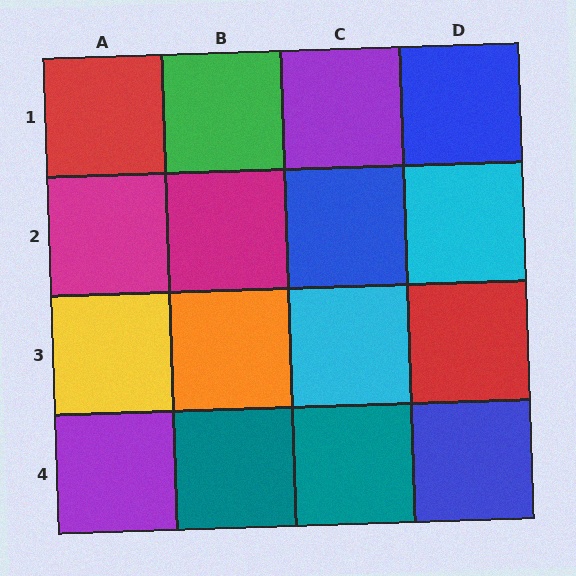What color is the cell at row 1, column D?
Blue.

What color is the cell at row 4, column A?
Purple.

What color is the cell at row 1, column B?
Green.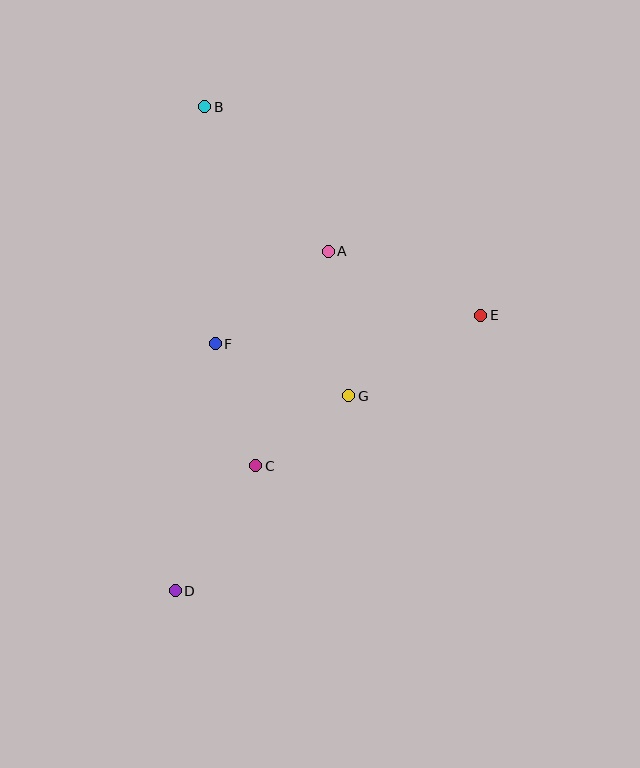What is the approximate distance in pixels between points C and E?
The distance between C and E is approximately 271 pixels.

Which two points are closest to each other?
Points C and G are closest to each other.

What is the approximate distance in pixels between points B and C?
The distance between B and C is approximately 363 pixels.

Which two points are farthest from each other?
Points B and D are farthest from each other.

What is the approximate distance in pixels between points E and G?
The distance between E and G is approximately 155 pixels.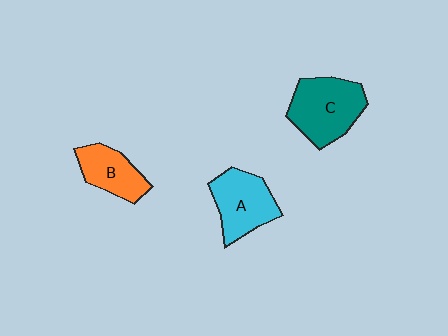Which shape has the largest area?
Shape C (teal).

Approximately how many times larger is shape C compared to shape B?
Approximately 1.5 times.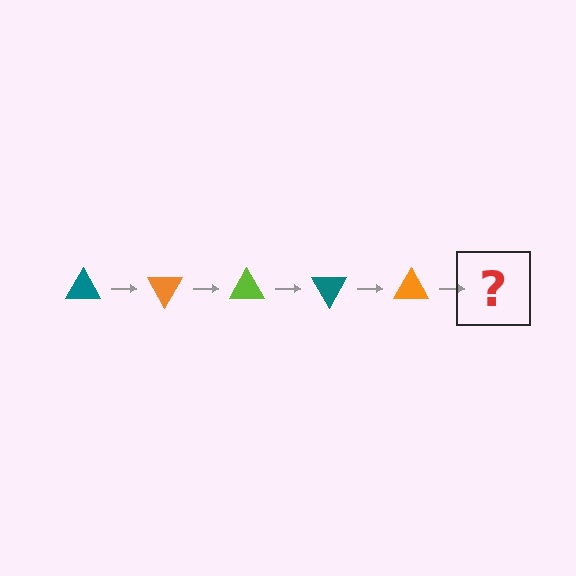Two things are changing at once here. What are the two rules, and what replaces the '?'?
The two rules are that it rotates 60 degrees each step and the color cycles through teal, orange, and lime. The '?' should be a lime triangle, rotated 300 degrees from the start.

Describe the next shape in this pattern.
It should be a lime triangle, rotated 300 degrees from the start.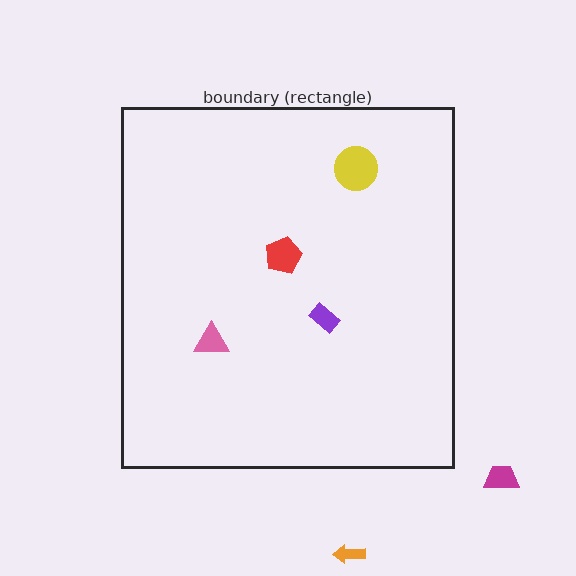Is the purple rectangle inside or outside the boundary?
Inside.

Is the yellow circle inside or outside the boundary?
Inside.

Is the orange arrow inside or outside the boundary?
Outside.